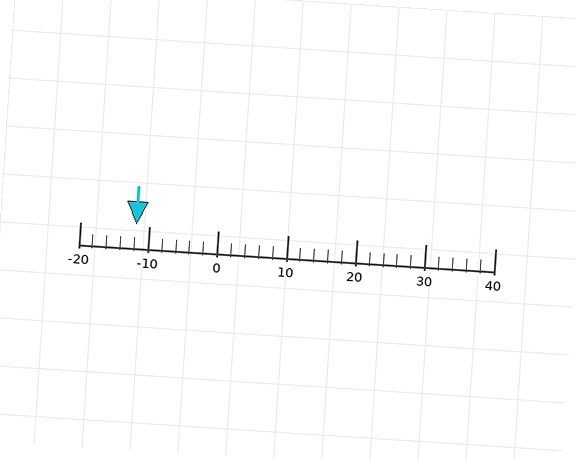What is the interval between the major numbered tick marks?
The major tick marks are spaced 10 units apart.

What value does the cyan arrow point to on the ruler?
The cyan arrow points to approximately -12.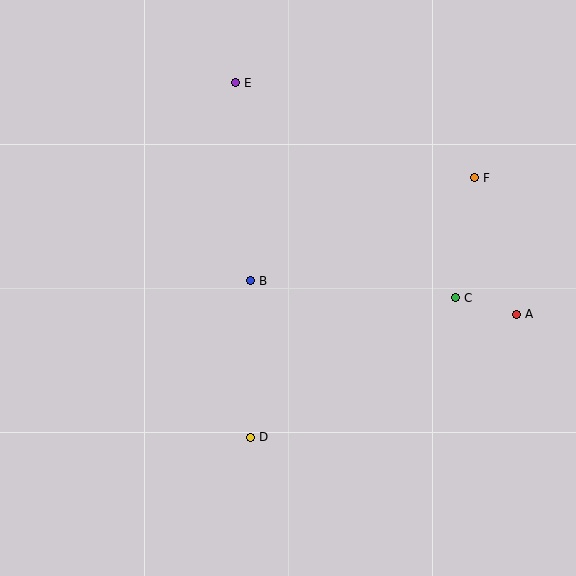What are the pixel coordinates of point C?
Point C is at (455, 298).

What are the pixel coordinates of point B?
Point B is at (250, 281).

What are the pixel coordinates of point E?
Point E is at (235, 83).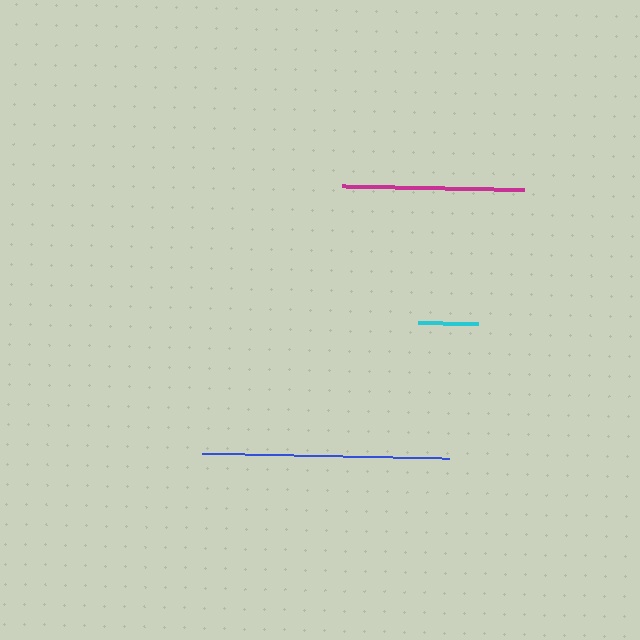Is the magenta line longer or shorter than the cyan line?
The magenta line is longer than the cyan line.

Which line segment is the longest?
The blue line is the longest at approximately 247 pixels.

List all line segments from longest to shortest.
From longest to shortest: blue, magenta, cyan.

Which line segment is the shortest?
The cyan line is the shortest at approximately 60 pixels.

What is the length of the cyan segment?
The cyan segment is approximately 60 pixels long.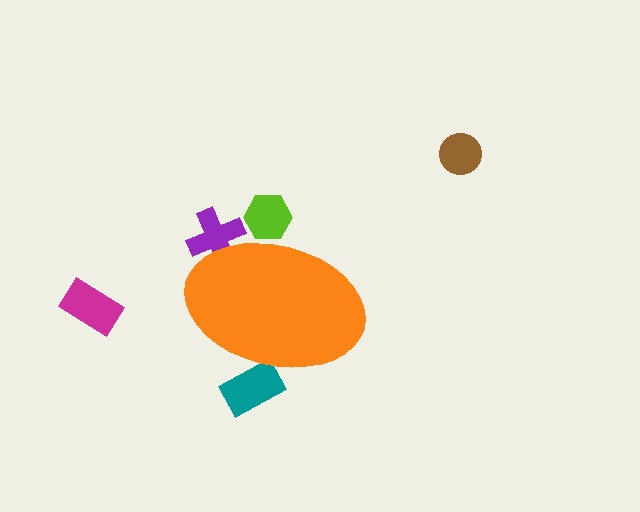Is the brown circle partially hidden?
No, the brown circle is fully visible.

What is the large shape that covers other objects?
An orange ellipse.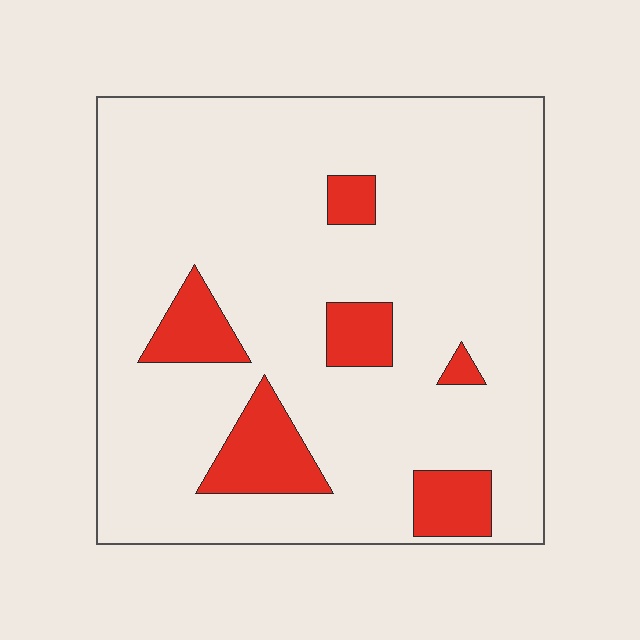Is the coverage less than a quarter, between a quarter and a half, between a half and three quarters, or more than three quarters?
Less than a quarter.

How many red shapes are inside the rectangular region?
6.